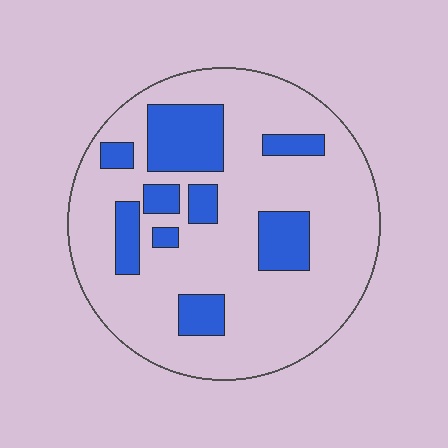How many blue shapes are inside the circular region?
9.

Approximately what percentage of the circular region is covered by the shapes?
Approximately 20%.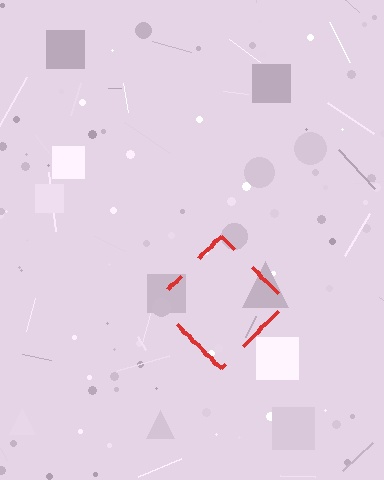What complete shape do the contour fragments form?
The contour fragments form a diamond.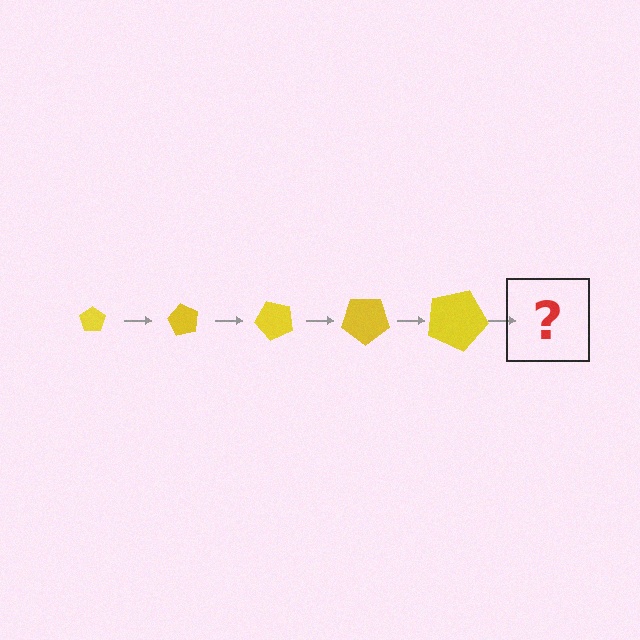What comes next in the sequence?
The next element should be a pentagon, larger than the previous one and rotated 300 degrees from the start.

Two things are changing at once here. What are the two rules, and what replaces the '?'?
The two rules are that the pentagon grows larger each step and it rotates 60 degrees each step. The '?' should be a pentagon, larger than the previous one and rotated 300 degrees from the start.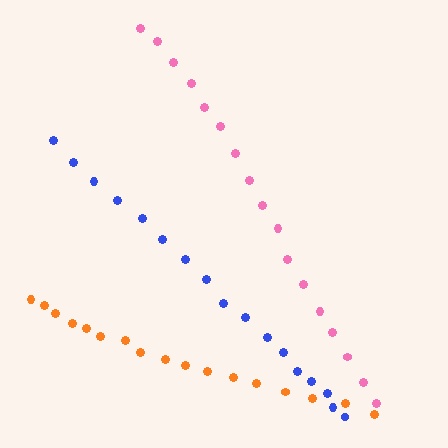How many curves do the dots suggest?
There are 3 distinct paths.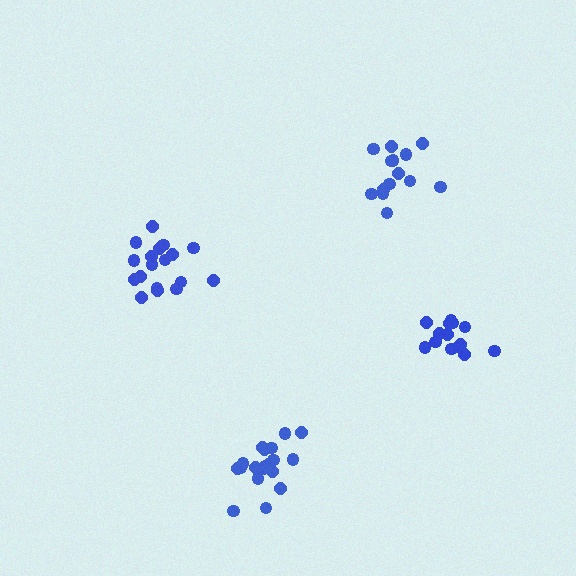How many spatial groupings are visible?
There are 4 spatial groupings.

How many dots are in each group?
Group 1: 18 dots, Group 2: 14 dots, Group 3: 19 dots, Group 4: 14 dots (65 total).